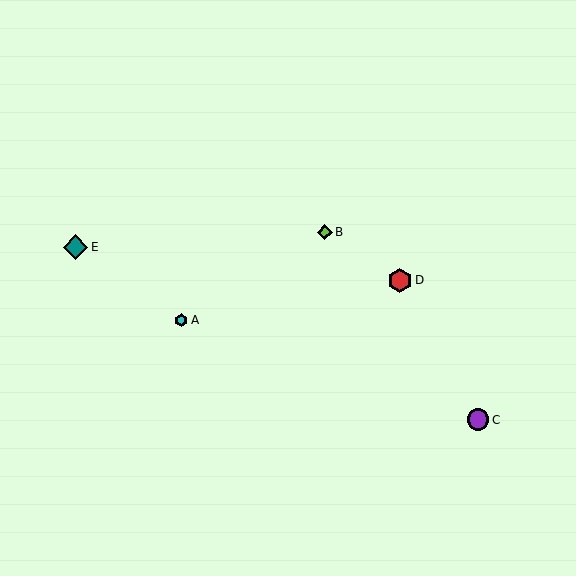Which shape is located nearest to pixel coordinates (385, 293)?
The red hexagon (labeled D) at (400, 280) is nearest to that location.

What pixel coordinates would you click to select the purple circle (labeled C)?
Click at (478, 420) to select the purple circle C.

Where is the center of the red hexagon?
The center of the red hexagon is at (400, 280).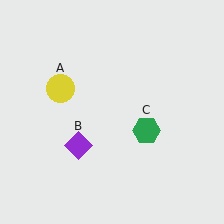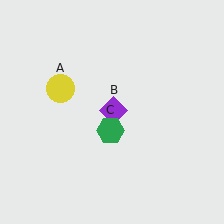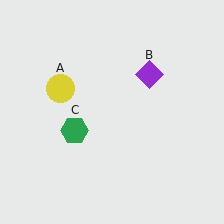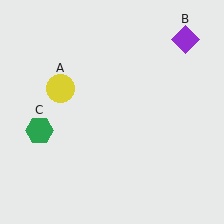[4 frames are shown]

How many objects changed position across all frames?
2 objects changed position: purple diamond (object B), green hexagon (object C).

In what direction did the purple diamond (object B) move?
The purple diamond (object B) moved up and to the right.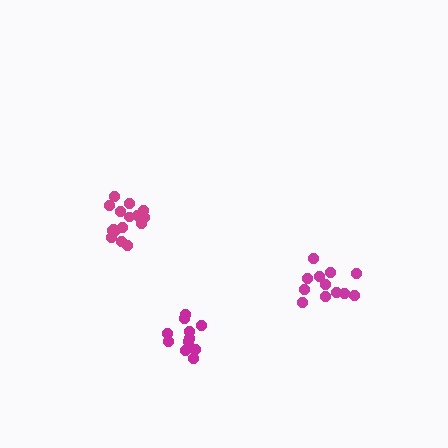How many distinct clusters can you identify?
There are 3 distinct clusters.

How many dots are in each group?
Group 1: 16 dots, Group 2: 12 dots, Group 3: 11 dots (39 total).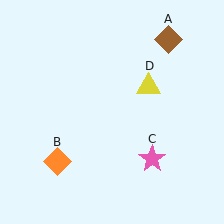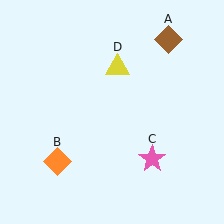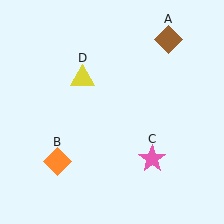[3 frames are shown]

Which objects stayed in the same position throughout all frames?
Brown diamond (object A) and orange diamond (object B) and pink star (object C) remained stationary.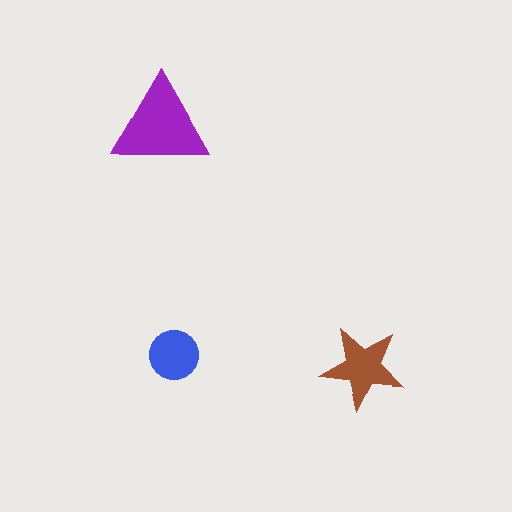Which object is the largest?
The purple triangle.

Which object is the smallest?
The blue circle.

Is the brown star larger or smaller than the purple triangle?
Smaller.